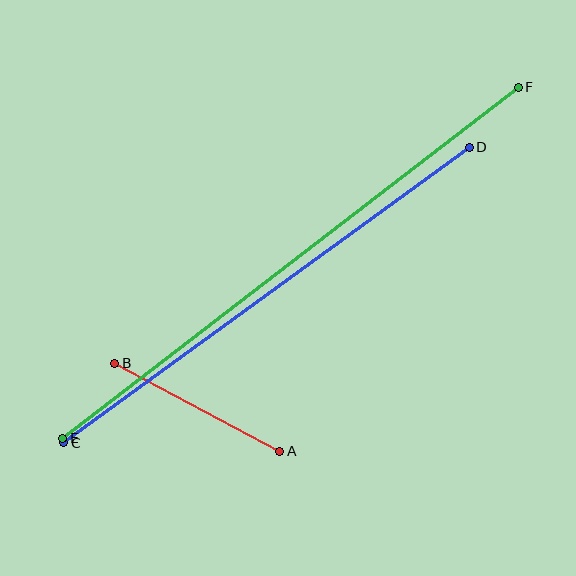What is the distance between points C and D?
The distance is approximately 502 pixels.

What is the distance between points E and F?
The distance is approximately 575 pixels.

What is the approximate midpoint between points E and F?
The midpoint is at approximately (291, 263) pixels.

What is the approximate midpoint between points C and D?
The midpoint is at approximately (266, 295) pixels.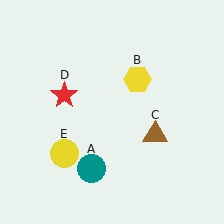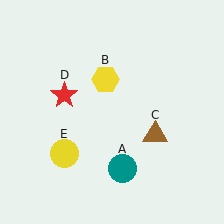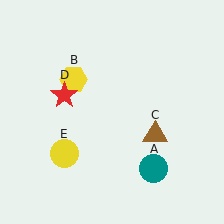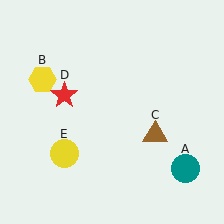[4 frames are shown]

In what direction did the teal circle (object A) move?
The teal circle (object A) moved right.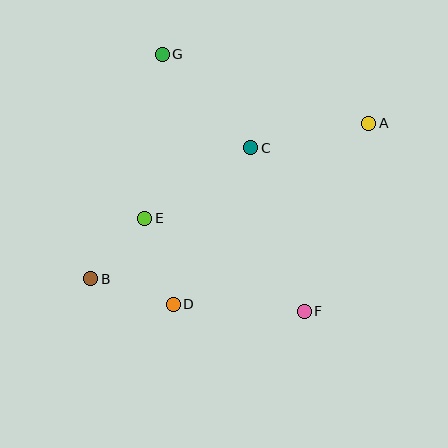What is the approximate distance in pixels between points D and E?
The distance between D and E is approximately 91 pixels.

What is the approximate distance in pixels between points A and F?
The distance between A and F is approximately 199 pixels.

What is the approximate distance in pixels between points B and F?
The distance between B and F is approximately 216 pixels.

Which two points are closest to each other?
Points B and E are closest to each other.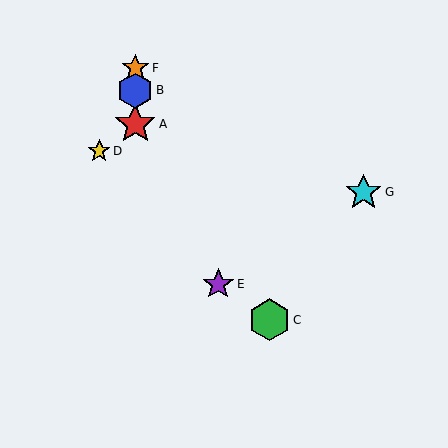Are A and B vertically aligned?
Yes, both are at x≈135.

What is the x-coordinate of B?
Object B is at x≈135.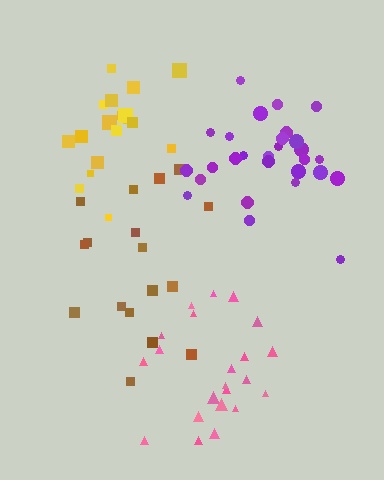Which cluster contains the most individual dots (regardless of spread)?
Purple (28).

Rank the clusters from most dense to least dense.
purple, yellow, pink, brown.